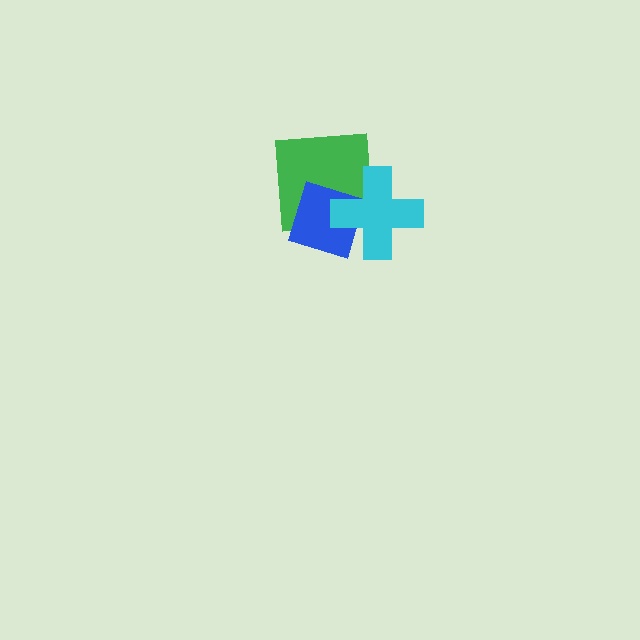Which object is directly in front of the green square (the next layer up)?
The blue diamond is directly in front of the green square.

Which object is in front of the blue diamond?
The cyan cross is in front of the blue diamond.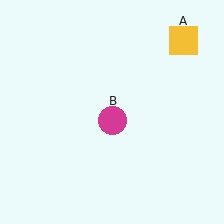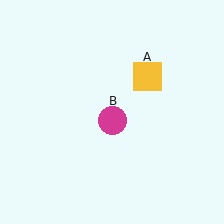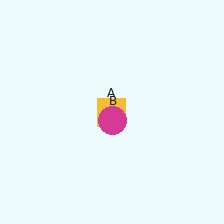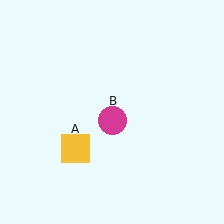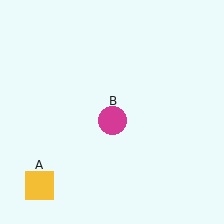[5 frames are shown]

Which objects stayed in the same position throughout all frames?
Magenta circle (object B) remained stationary.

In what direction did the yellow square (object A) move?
The yellow square (object A) moved down and to the left.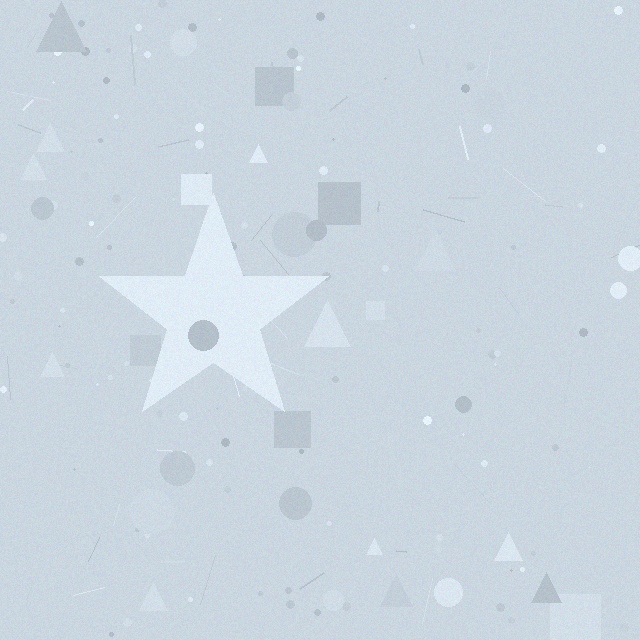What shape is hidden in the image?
A star is hidden in the image.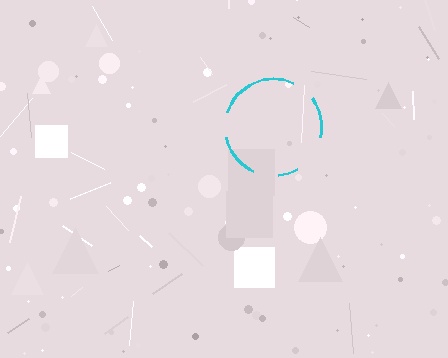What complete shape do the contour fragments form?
The contour fragments form a circle.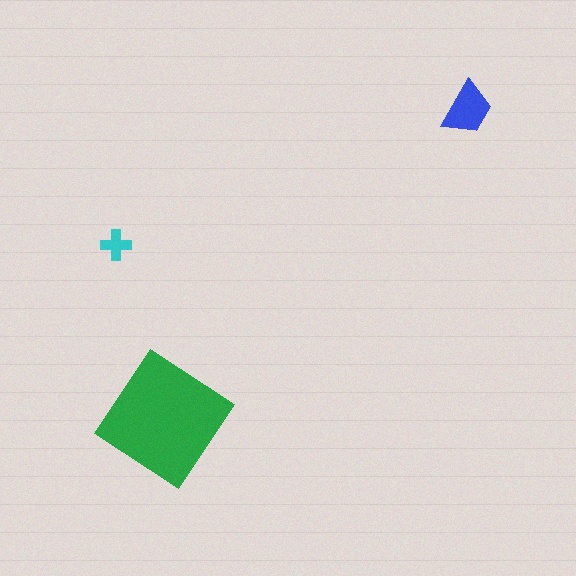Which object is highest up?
The blue trapezoid is topmost.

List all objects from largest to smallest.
The green diamond, the blue trapezoid, the cyan cross.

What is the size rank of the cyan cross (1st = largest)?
3rd.